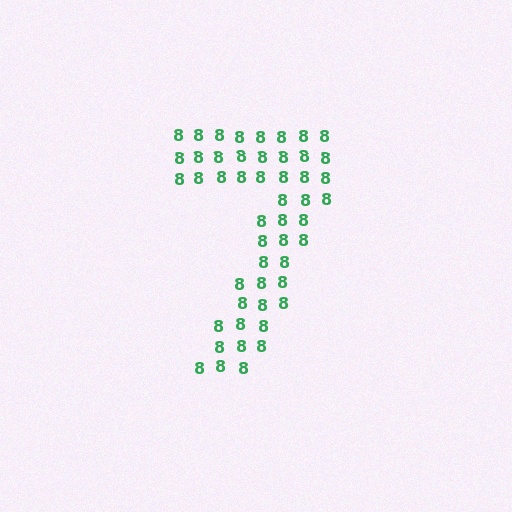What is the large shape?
The large shape is the digit 7.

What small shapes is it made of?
It is made of small digit 8's.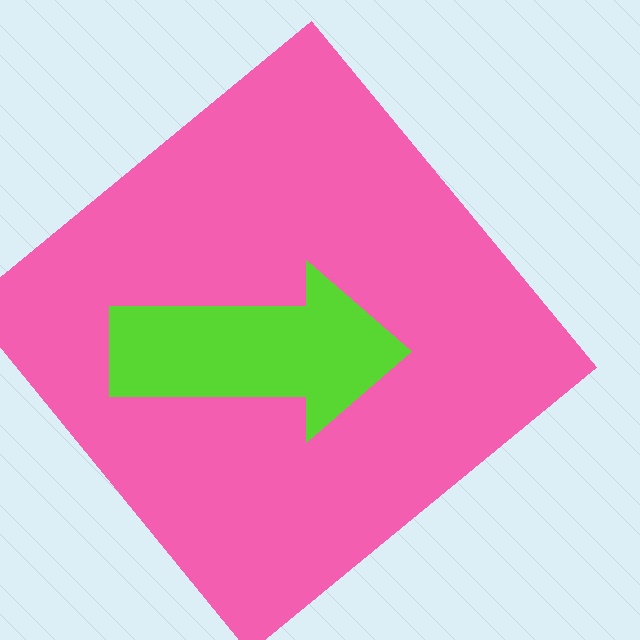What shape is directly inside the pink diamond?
The lime arrow.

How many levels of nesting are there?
2.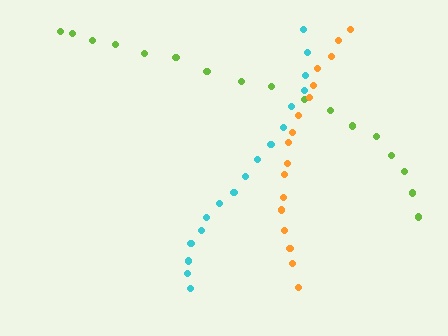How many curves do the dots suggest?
There are 3 distinct paths.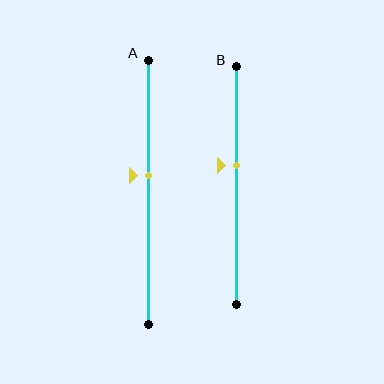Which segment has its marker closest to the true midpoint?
Segment A has its marker closest to the true midpoint.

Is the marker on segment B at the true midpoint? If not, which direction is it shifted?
No, the marker on segment B is shifted upward by about 8% of the segment length.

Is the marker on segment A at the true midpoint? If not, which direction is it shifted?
No, the marker on segment A is shifted upward by about 6% of the segment length.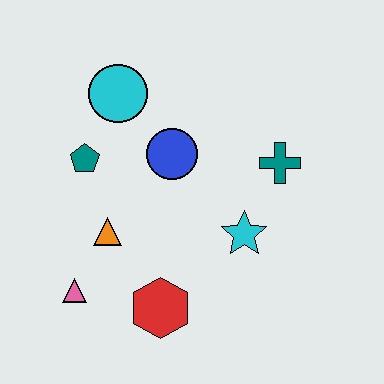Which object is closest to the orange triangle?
The pink triangle is closest to the orange triangle.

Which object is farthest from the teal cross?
The pink triangle is farthest from the teal cross.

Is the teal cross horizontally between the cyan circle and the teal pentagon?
No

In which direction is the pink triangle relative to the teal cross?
The pink triangle is to the left of the teal cross.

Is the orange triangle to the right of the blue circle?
No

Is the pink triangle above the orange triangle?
No